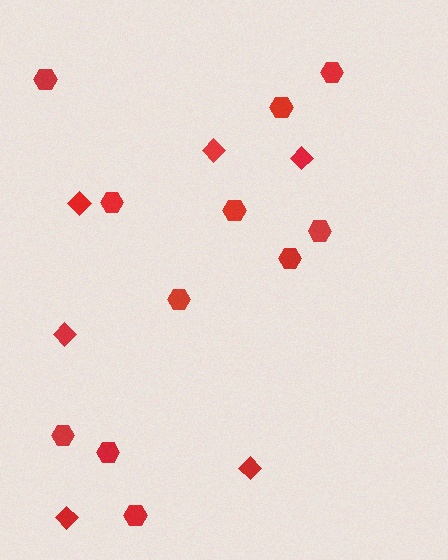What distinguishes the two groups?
There are 2 groups: one group of hexagons (11) and one group of diamonds (6).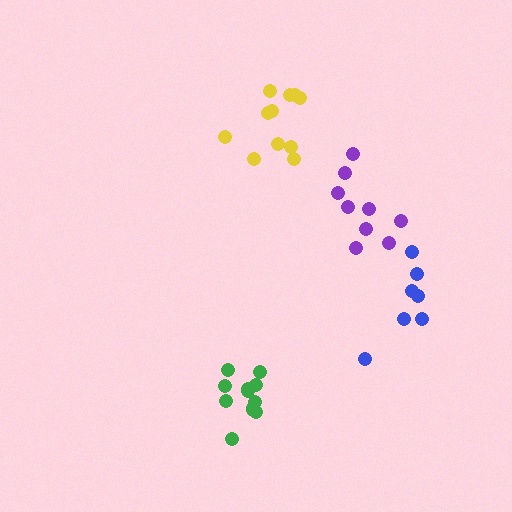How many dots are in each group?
Group 1: 7 dots, Group 2: 12 dots, Group 3: 9 dots, Group 4: 11 dots (39 total).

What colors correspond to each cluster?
The clusters are colored: blue, green, purple, yellow.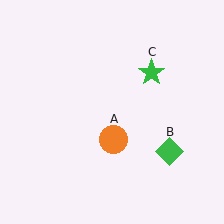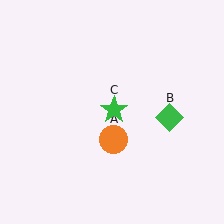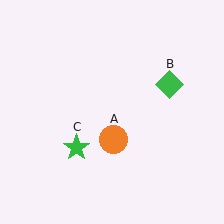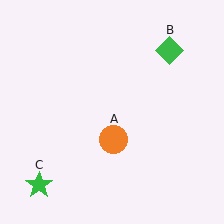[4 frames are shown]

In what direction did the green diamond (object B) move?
The green diamond (object B) moved up.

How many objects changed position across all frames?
2 objects changed position: green diamond (object B), green star (object C).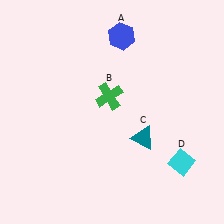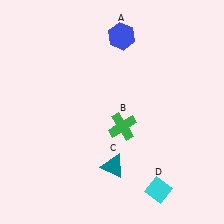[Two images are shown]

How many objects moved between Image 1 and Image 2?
3 objects moved between the two images.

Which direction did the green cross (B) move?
The green cross (B) moved down.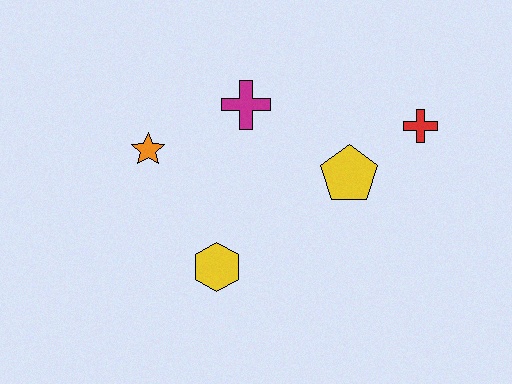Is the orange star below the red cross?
Yes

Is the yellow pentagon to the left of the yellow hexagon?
No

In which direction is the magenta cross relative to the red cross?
The magenta cross is to the left of the red cross.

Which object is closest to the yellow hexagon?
The orange star is closest to the yellow hexagon.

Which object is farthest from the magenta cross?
The red cross is farthest from the magenta cross.